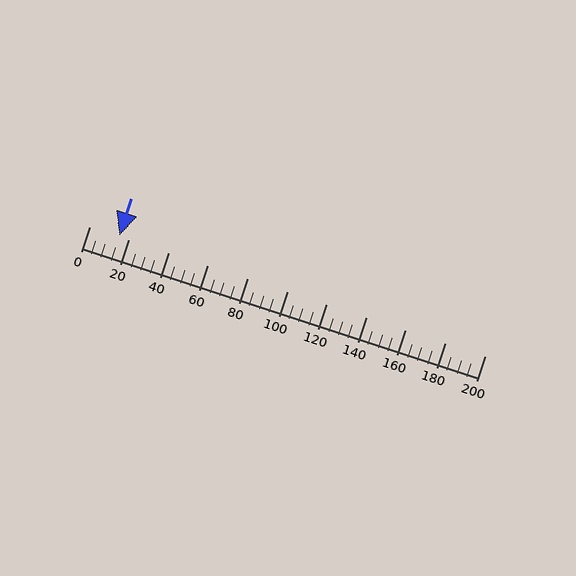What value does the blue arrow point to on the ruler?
The blue arrow points to approximately 15.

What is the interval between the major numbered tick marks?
The major tick marks are spaced 20 units apart.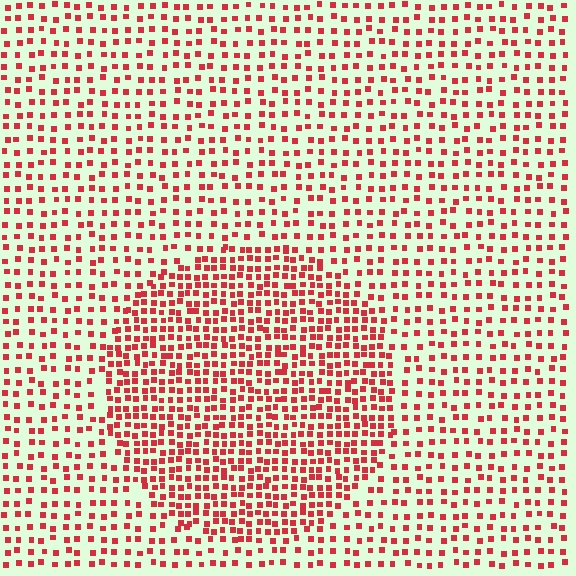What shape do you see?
I see a circle.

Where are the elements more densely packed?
The elements are more densely packed inside the circle boundary.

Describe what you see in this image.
The image contains small red elements arranged at two different densities. A circle-shaped region is visible where the elements are more densely packed than the surrounding area.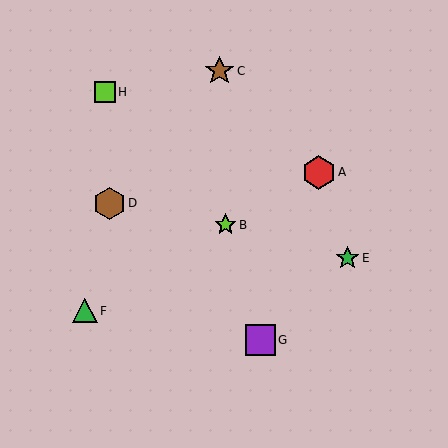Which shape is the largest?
The red hexagon (labeled A) is the largest.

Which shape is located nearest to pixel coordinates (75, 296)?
The green triangle (labeled F) at (85, 311) is nearest to that location.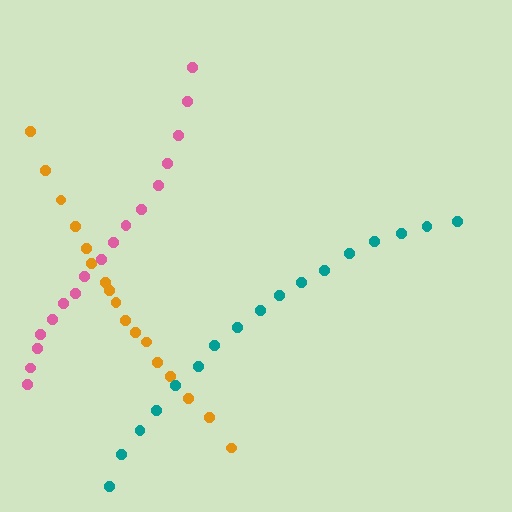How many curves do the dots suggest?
There are 3 distinct paths.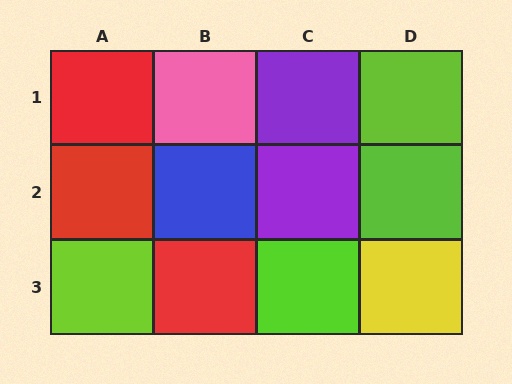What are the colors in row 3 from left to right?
Lime, red, lime, yellow.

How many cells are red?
3 cells are red.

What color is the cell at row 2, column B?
Blue.